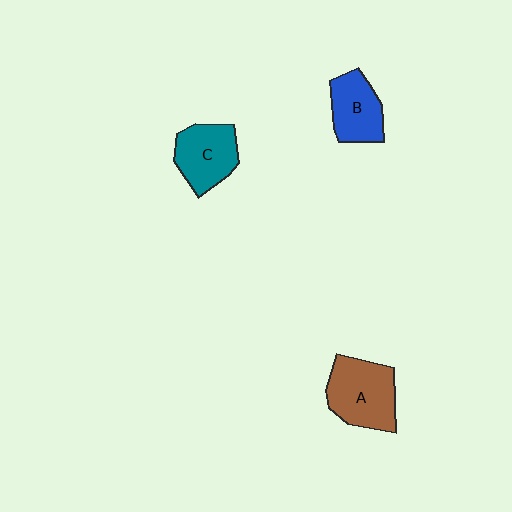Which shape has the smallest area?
Shape B (blue).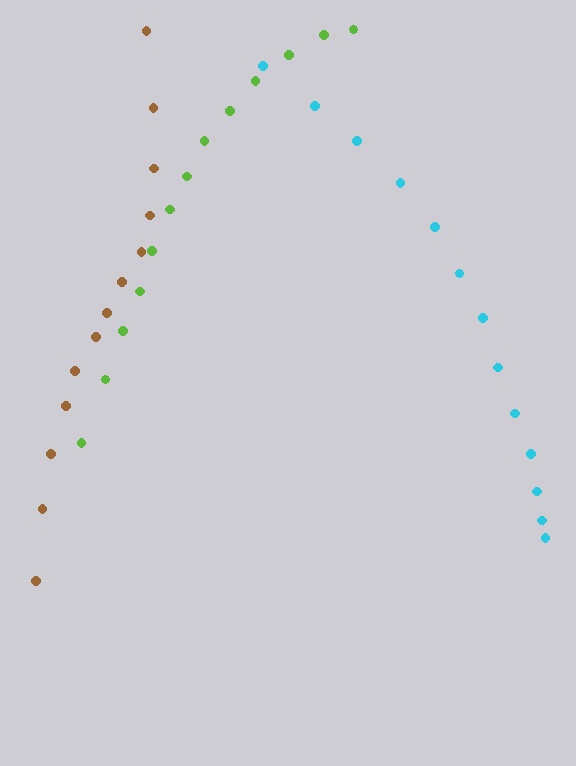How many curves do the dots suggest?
There are 3 distinct paths.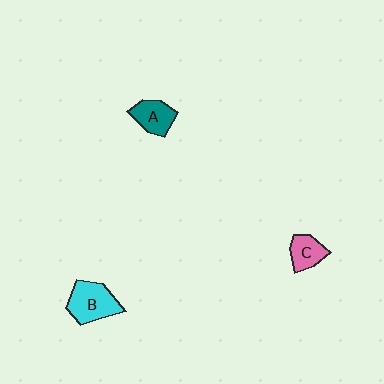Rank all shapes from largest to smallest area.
From largest to smallest: B (cyan), A (teal), C (pink).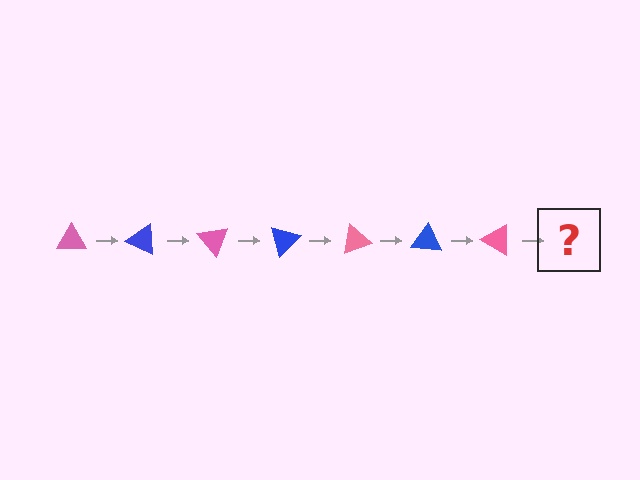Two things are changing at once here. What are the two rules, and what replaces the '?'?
The two rules are that it rotates 25 degrees each step and the color cycles through pink and blue. The '?' should be a blue triangle, rotated 175 degrees from the start.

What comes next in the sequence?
The next element should be a blue triangle, rotated 175 degrees from the start.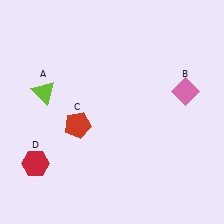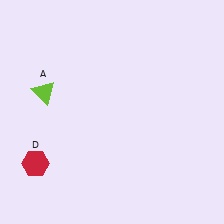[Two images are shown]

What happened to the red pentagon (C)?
The red pentagon (C) was removed in Image 2. It was in the bottom-left area of Image 1.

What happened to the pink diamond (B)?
The pink diamond (B) was removed in Image 2. It was in the top-right area of Image 1.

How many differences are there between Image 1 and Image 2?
There are 2 differences between the two images.